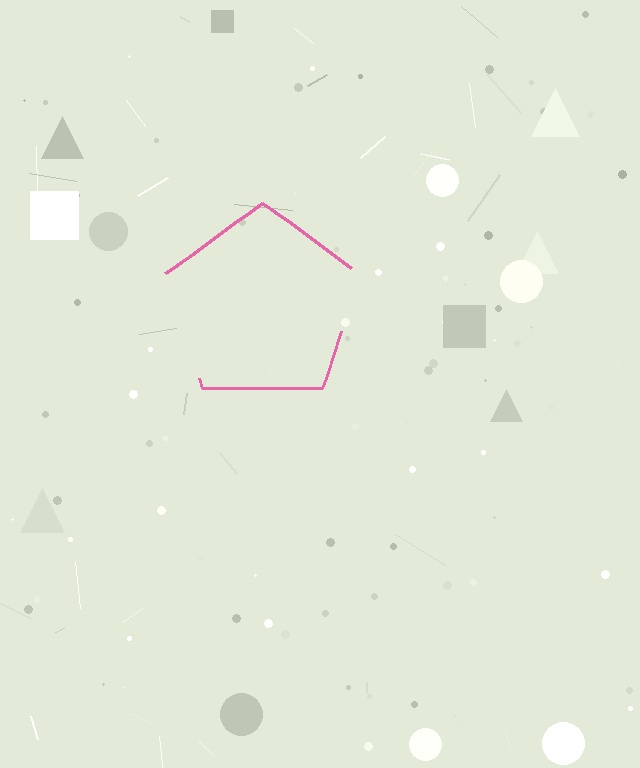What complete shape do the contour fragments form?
The contour fragments form a pentagon.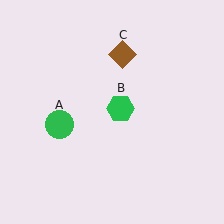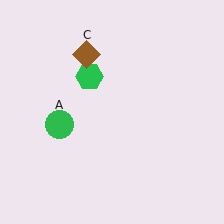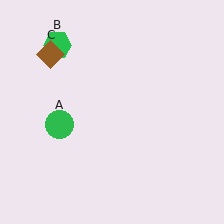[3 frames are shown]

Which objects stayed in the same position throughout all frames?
Green circle (object A) remained stationary.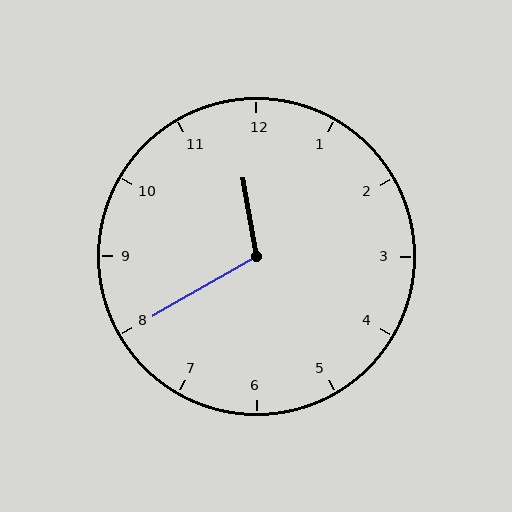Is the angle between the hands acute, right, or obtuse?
It is obtuse.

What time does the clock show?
11:40.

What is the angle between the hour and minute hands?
Approximately 110 degrees.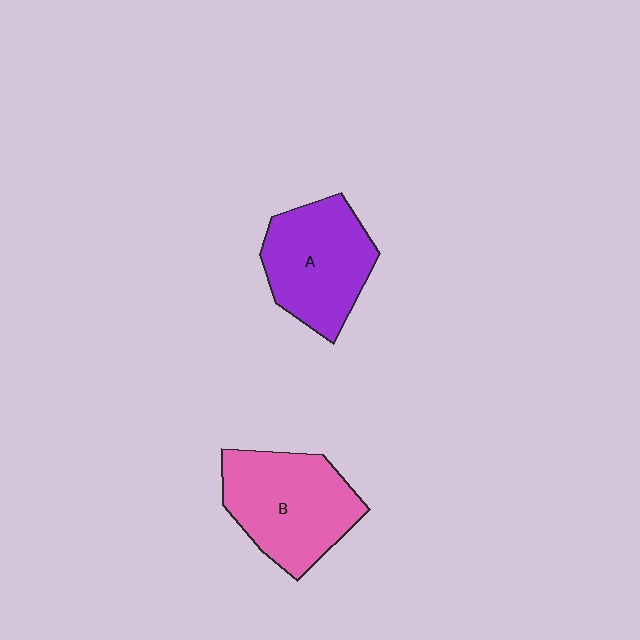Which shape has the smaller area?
Shape A (purple).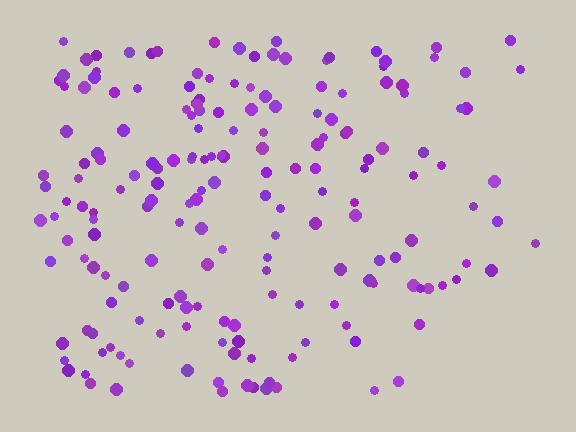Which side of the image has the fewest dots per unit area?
The right.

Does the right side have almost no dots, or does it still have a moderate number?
Still a moderate number, just noticeably fewer than the left.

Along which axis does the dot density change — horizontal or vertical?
Horizontal.